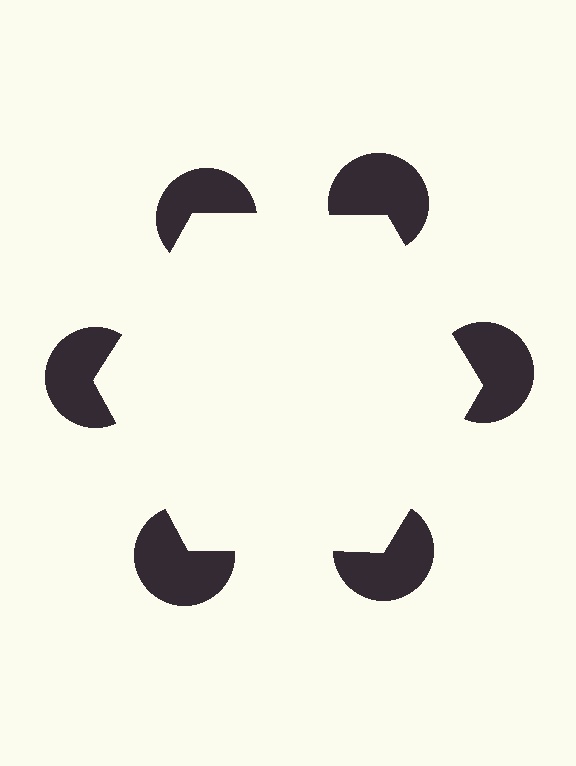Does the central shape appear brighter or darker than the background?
It typically appears slightly brighter than the background, even though no actual brightness change is drawn.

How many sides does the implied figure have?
6 sides.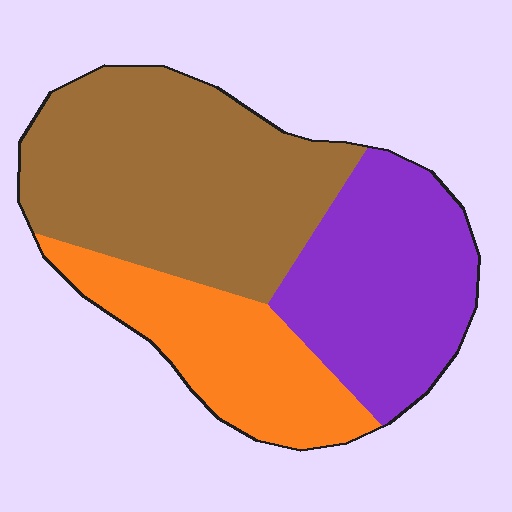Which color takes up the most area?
Brown, at roughly 45%.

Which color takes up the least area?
Orange, at roughly 25%.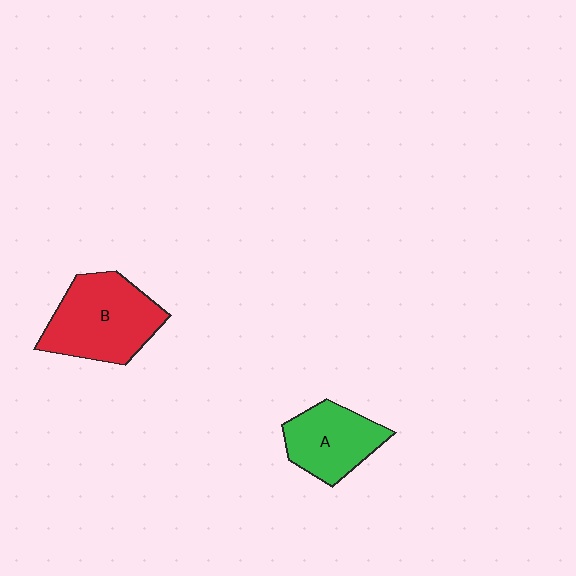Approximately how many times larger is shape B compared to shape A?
Approximately 1.4 times.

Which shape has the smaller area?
Shape A (green).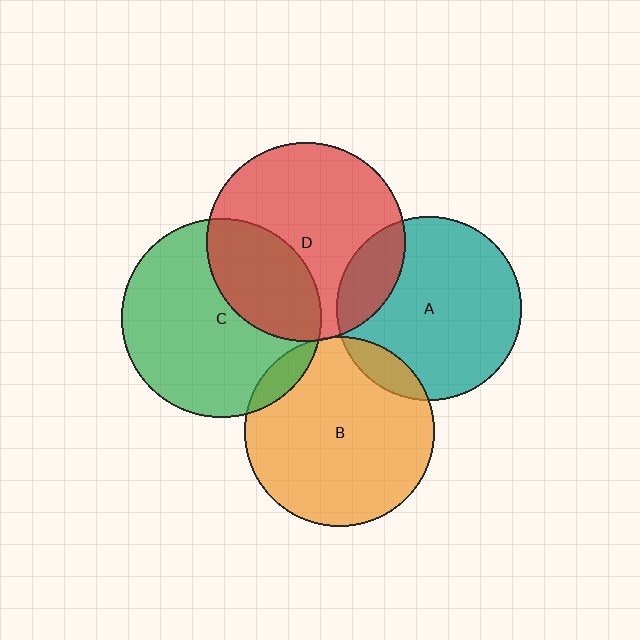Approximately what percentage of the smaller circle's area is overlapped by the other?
Approximately 10%.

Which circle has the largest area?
Circle C (green).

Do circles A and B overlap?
Yes.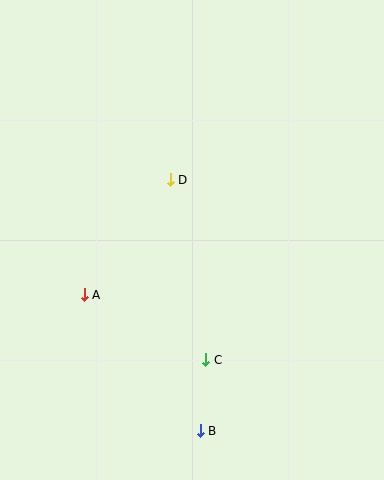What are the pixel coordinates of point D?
Point D is at (170, 180).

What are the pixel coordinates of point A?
Point A is at (84, 295).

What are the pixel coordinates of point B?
Point B is at (200, 431).